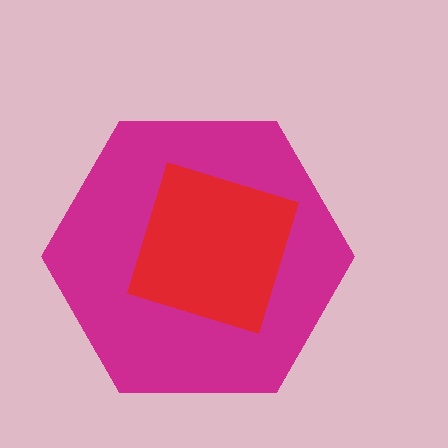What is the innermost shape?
The red diamond.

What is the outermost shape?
The magenta hexagon.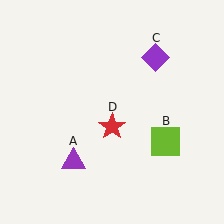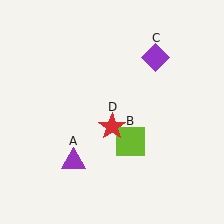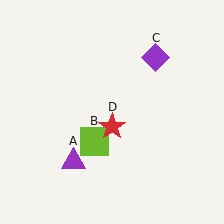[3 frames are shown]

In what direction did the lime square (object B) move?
The lime square (object B) moved left.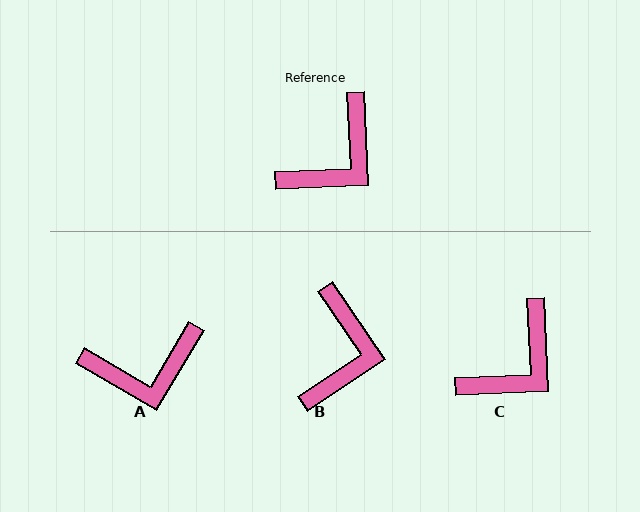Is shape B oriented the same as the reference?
No, it is off by about 32 degrees.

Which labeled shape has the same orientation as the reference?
C.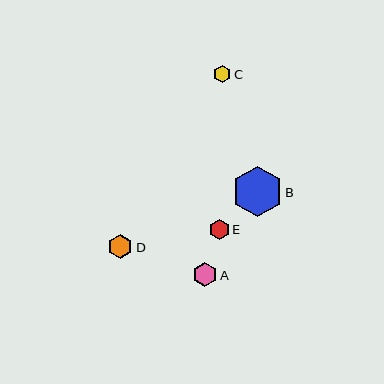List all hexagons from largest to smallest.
From largest to smallest: B, D, A, E, C.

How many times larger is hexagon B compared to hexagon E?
Hexagon B is approximately 2.5 times the size of hexagon E.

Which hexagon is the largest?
Hexagon B is the largest with a size of approximately 51 pixels.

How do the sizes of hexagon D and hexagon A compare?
Hexagon D and hexagon A are approximately the same size.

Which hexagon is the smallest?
Hexagon C is the smallest with a size of approximately 17 pixels.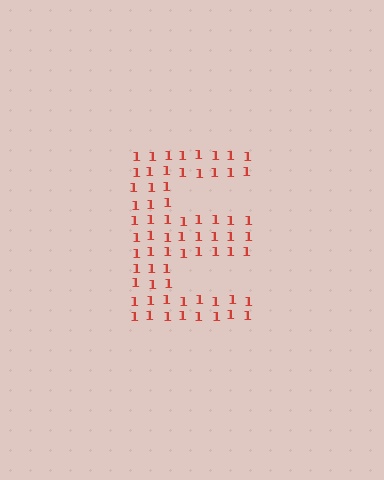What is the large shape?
The large shape is the letter E.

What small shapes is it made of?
It is made of small digit 1's.